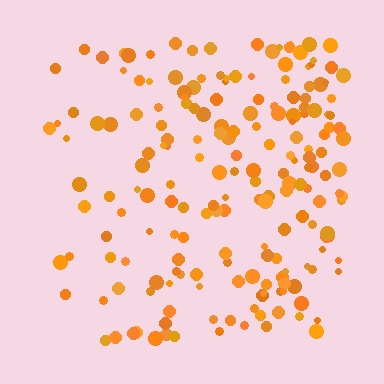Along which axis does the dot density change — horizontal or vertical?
Horizontal.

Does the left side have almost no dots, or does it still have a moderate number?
Still a moderate number, just noticeably fewer than the right.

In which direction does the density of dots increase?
From left to right, with the right side densest.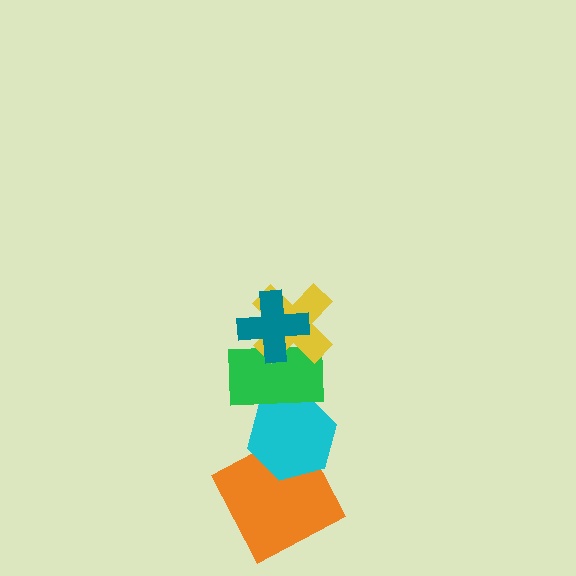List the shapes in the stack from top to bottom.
From top to bottom: the teal cross, the yellow cross, the green rectangle, the cyan hexagon, the orange square.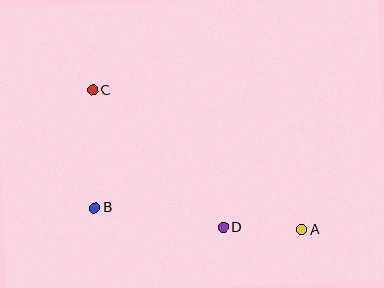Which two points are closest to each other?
Points A and D are closest to each other.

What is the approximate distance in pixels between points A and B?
The distance between A and B is approximately 209 pixels.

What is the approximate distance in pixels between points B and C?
The distance between B and C is approximately 118 pixels.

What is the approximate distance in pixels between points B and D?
The distance between B and D is approximately 130 pixels.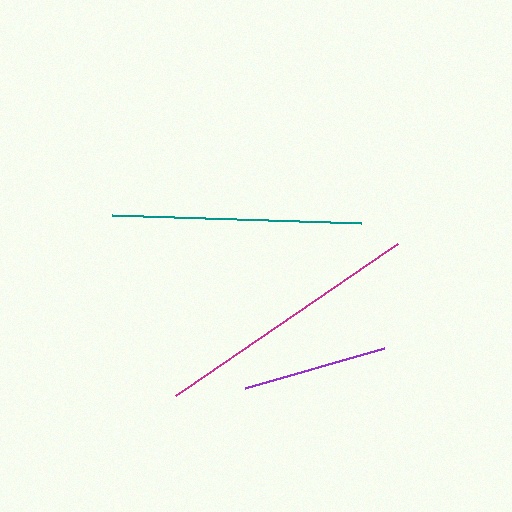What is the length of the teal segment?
The teal segment is approximately 249 pixels long.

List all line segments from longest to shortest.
From longest to shortest: magenta, teal, purple.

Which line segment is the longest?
The magenta line is the longest at approximately 269 pixels.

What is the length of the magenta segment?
The magenta segment is approximately 269 pixels long.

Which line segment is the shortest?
The purple line is the shortest at approximately 145 pixels.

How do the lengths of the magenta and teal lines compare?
The magenta and teal lines are approximately the same length.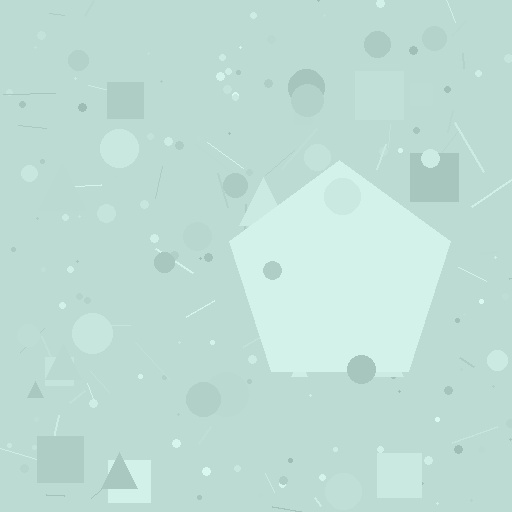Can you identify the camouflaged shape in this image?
The camouflaged shape is a pentagon.